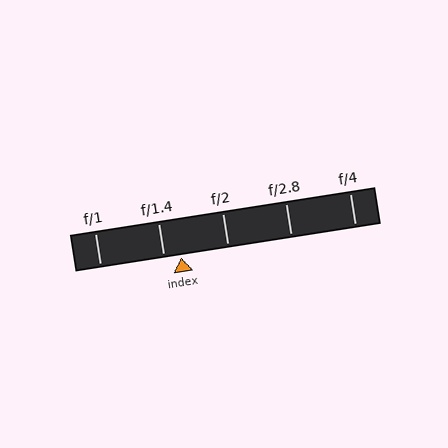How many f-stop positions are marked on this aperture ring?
There are 5 f-stop positions marked.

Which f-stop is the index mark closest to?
The index mark is closest to f/1.4.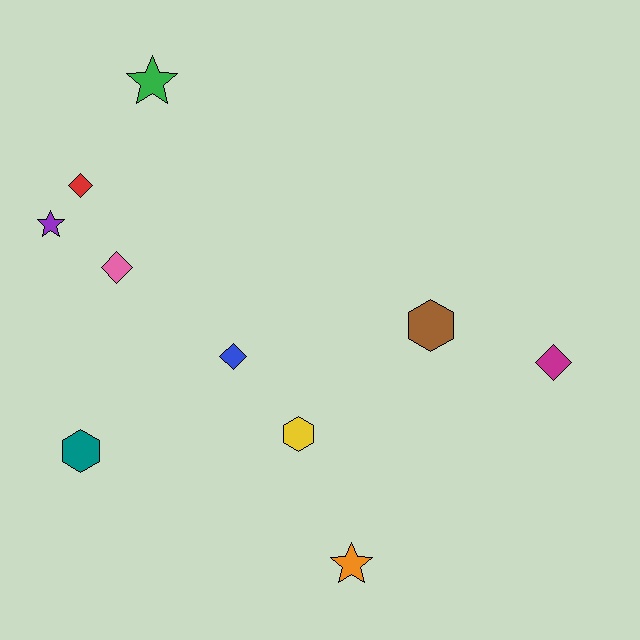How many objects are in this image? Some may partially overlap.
There are 10 objects.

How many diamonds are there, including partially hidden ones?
There are 4 diamonds.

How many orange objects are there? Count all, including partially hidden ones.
There is 1 orange object.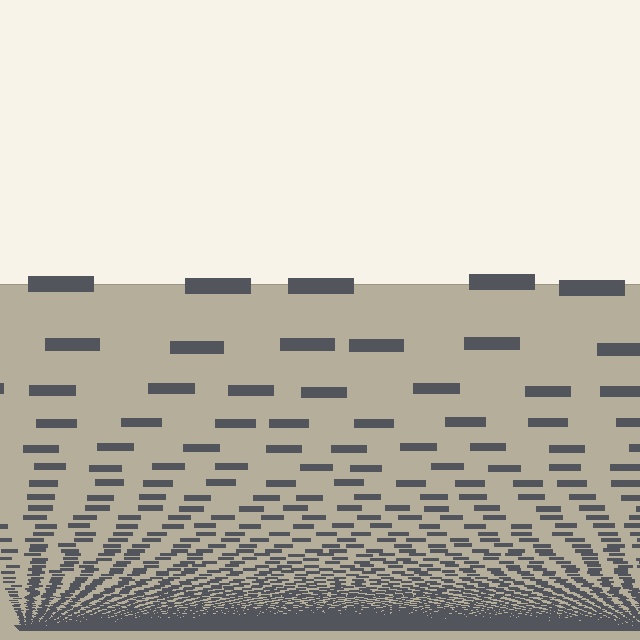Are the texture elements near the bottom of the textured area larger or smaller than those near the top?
Smaller. The gradient is inverted — elements near the bottom are smaller and denser.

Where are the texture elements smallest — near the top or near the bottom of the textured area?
Near the bottom.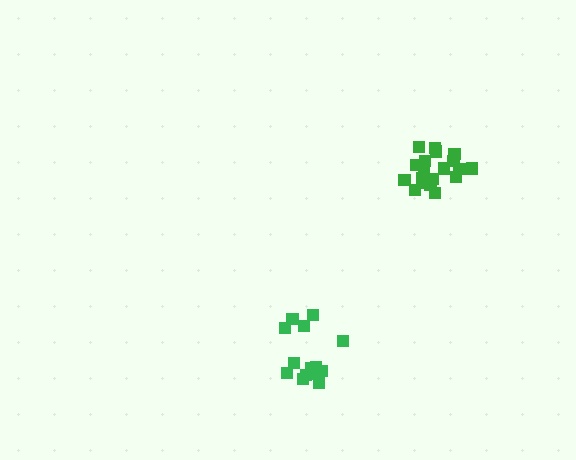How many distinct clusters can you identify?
There are 2 distinct clusters.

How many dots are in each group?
Group 1: 19 dots, Group 2: 14 dots (33 total).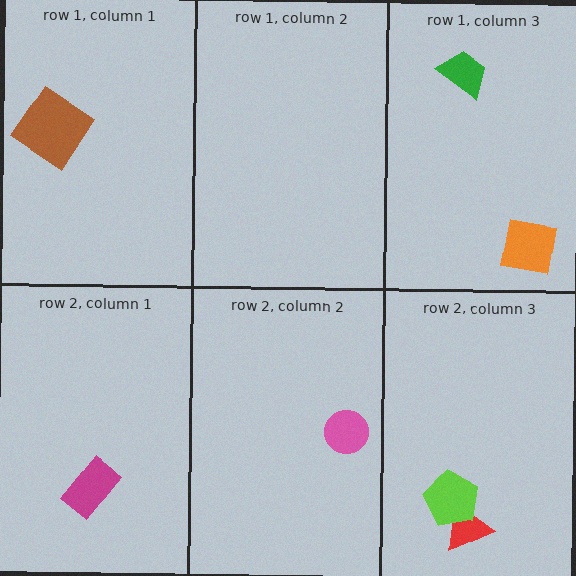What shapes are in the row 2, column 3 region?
The red triangle, the lime pentagon.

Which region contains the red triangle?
The row 2, column 3 region.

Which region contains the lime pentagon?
The row 2, column 3 region.